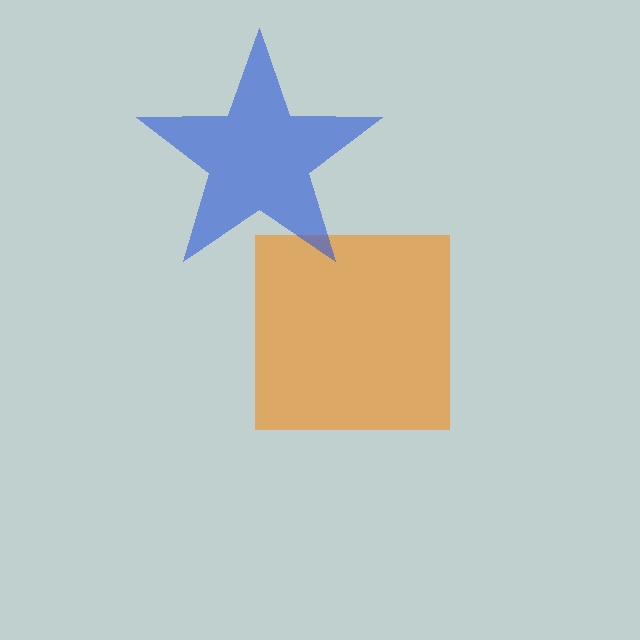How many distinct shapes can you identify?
There are 2 distinct shapes: an orange square, a blue star.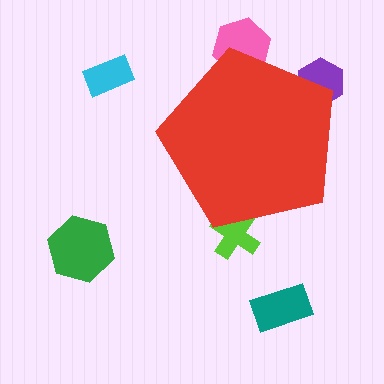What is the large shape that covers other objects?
A red pentagon.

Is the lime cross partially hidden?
Yes, the lime cross is partially hidden behind the red pentagon.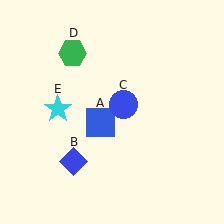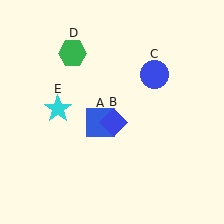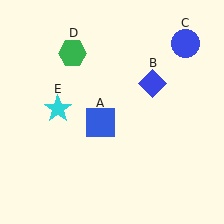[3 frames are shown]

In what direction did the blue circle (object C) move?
The blue circle (object C) moved up and to the right.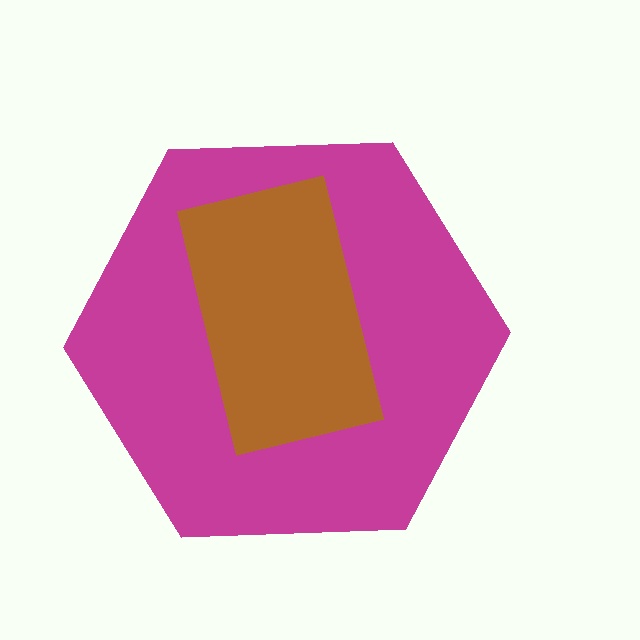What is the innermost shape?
The brown rectangle.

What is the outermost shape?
The magenta hexagon.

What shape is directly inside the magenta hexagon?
The brown rectangle.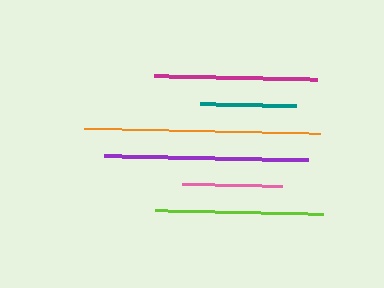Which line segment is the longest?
The orange line is the longest at approximately 235 pixels.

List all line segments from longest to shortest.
From longest to shortest: orange, purple, lime, magenta, pink, teal.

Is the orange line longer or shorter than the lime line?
The orange line is longer than the lime line.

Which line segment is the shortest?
The teal line is the shortest at approximately 95 pixels.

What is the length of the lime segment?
The lime segment is approximately 168 pixels long.